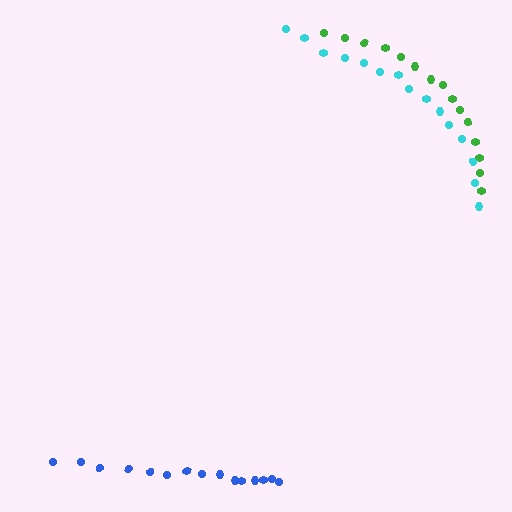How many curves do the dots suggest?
There are 3 distinct paths.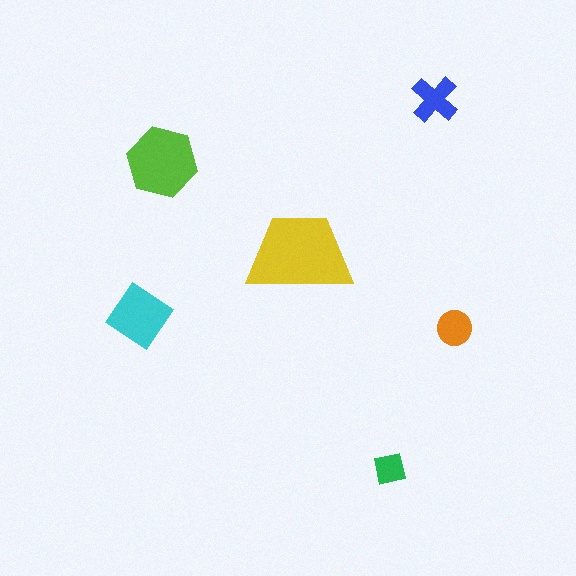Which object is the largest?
The yellow trapezoid.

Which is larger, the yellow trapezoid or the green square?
The yellow trapezoid.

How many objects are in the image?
There are 6 objects in the image.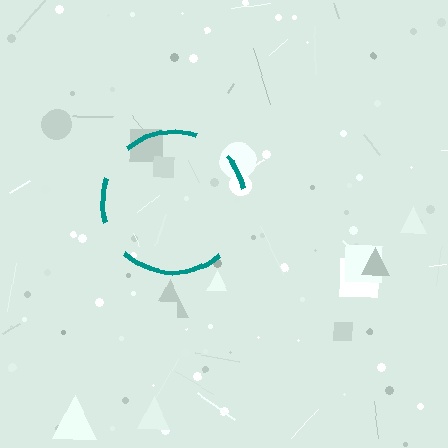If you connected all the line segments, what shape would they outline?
They would outline a circle.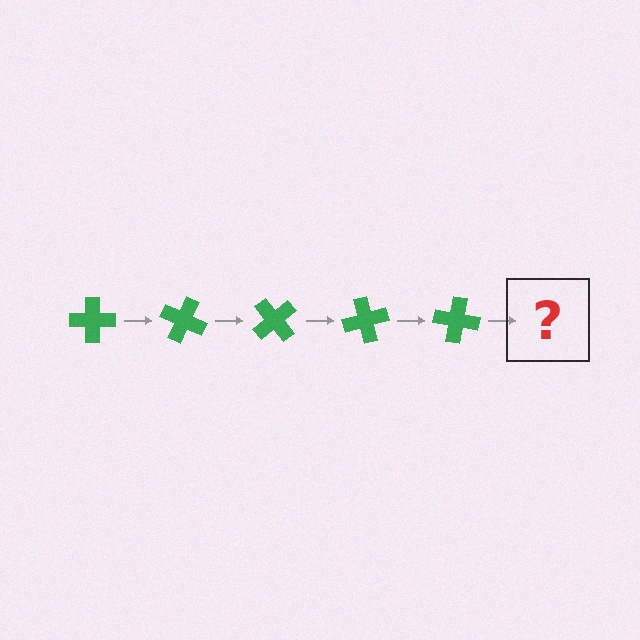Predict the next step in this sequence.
The next step is a green cross rotated 125 degrees.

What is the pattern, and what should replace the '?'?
The pattern is that the cross rotates 25 degrees each step. The '?' should be a green cross rotated 125 degrees.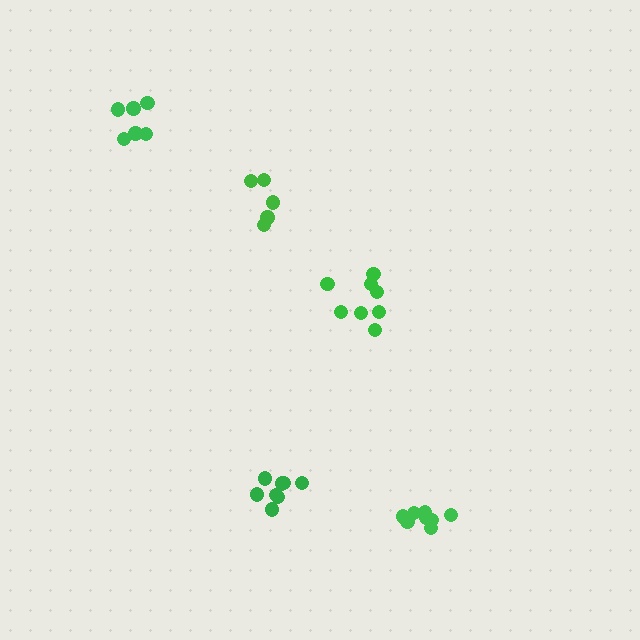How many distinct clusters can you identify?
There are 5 distinct clusters.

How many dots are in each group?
Group 1: 8 dots, Group 2: 8 dots, Group 3: 6 dots, Group 4: 5 dots, Group 5: 8 dots (35 total).